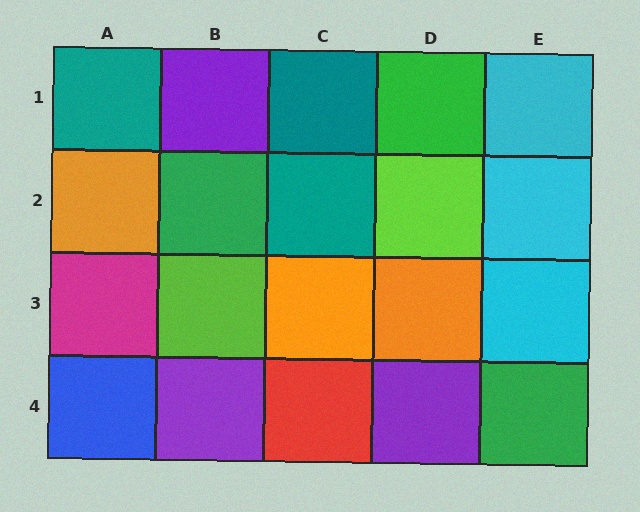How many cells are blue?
1 cell is blue.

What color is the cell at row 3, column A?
Magenta.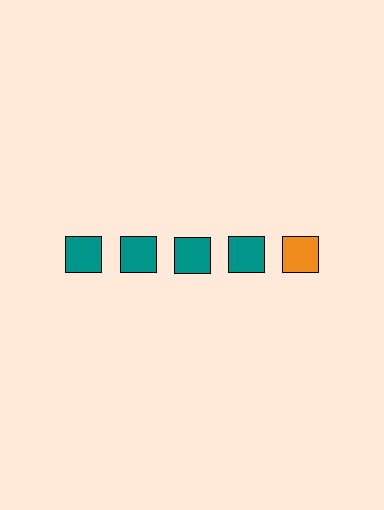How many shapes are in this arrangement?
There are 5 shapes arranged in a grid pattern.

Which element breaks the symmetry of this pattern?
The orange square in the top row, rightmost column breaks the symmetry. All other shapes are teal squares.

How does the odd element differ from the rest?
It has a different color: orange instead of teal.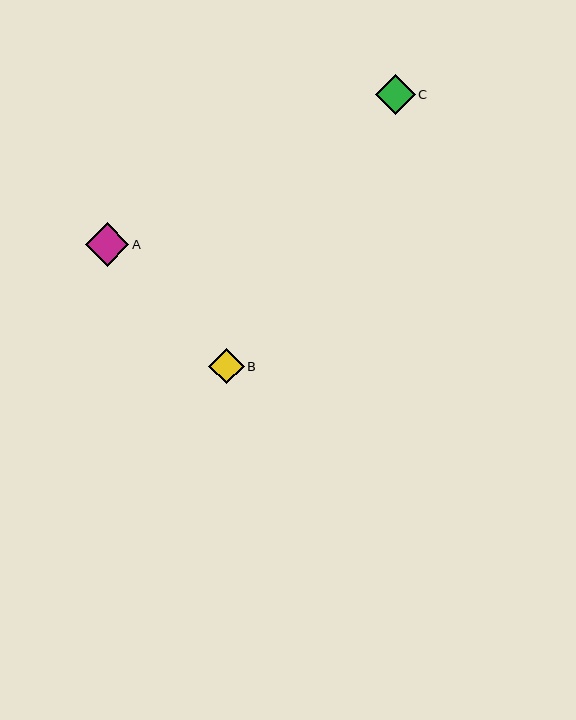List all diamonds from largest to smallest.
From largest to smallest: A, C, B.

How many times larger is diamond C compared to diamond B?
Diamond C is approximately 1.1 times the size of diamond B.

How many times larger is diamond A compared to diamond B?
Diamond A is approximately 1.2 times the size of diamond B.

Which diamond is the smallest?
Diamond B is the smallest with a size of approximately 35 pixels.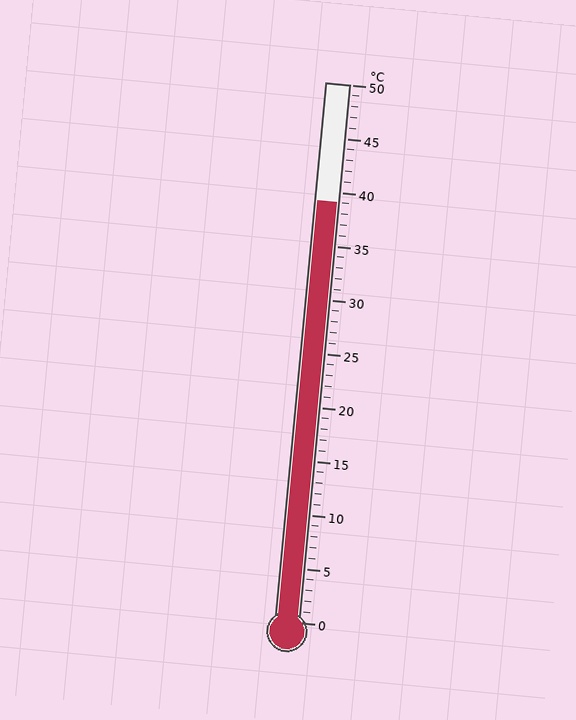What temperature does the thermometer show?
The thermometer shows approximately 39°C.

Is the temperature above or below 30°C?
The temperature is above 30°C.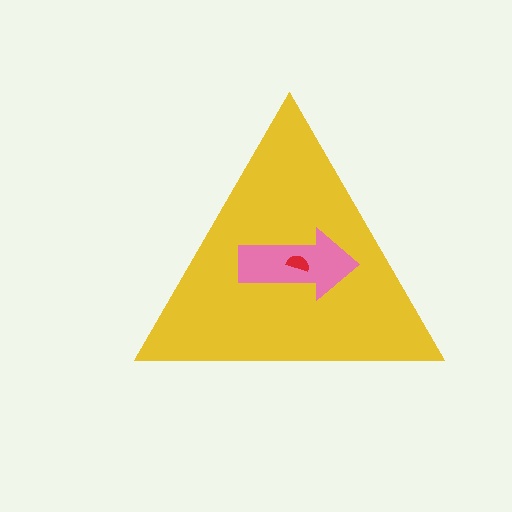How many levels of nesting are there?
3.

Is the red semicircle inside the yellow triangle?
Yes.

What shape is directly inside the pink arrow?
The red semicircle.